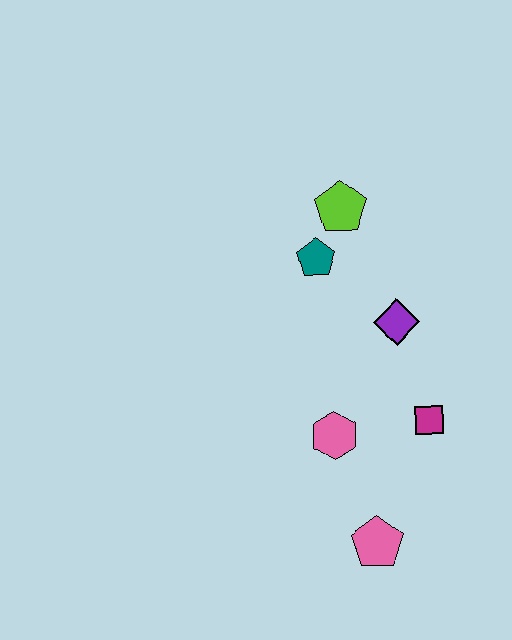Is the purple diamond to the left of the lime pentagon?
No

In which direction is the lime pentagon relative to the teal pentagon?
The lime pentagon is above the teal pentagon.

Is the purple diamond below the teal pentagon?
Yes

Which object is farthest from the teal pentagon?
The pink pentagon is farthest from the teal pentagon.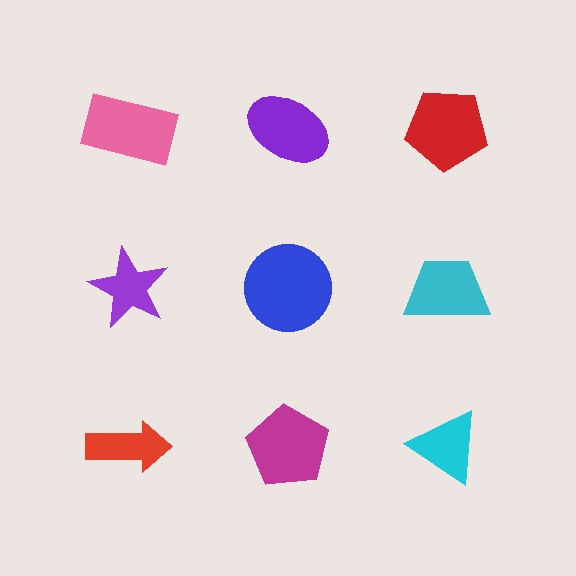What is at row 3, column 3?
A cyan triangle.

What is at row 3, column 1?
A red arrow.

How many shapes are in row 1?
3 shapes.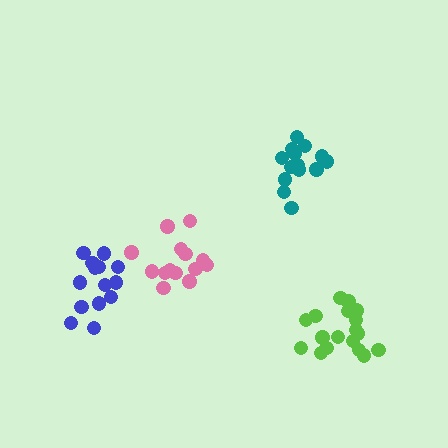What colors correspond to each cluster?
The clusters are colored: blue, lime, pink, teal.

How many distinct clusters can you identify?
There are 4 distinct clusters.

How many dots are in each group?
Group 1: 14 dots, Group 2: 19 dots, Group 3: 14 dots, Group 4: 14 dots (61 total).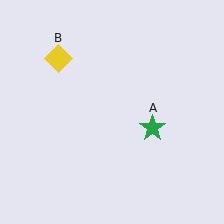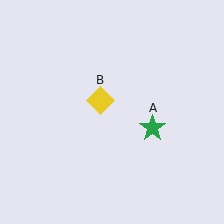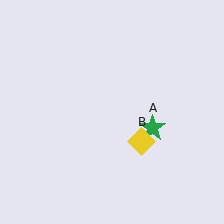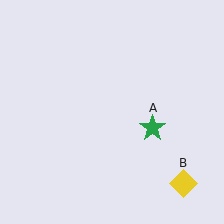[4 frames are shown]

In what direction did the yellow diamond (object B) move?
The yellow diamond (object B) moved down and to the right.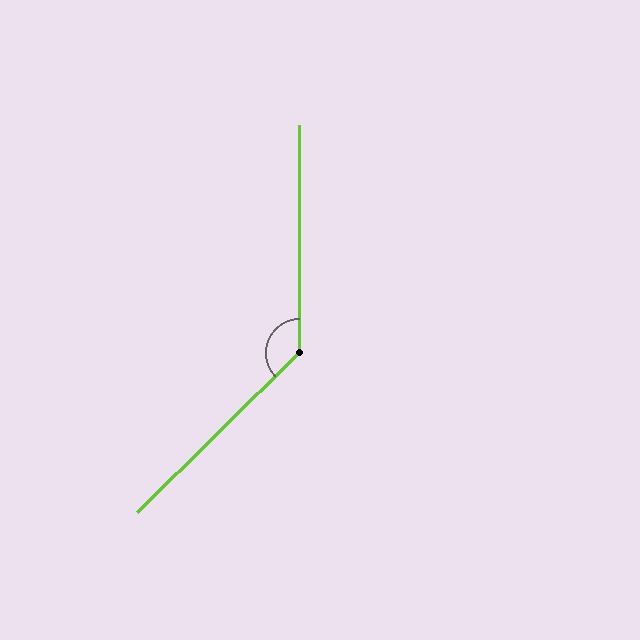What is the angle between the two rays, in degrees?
Approximately 135 degrees.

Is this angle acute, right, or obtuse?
It is obtuse.